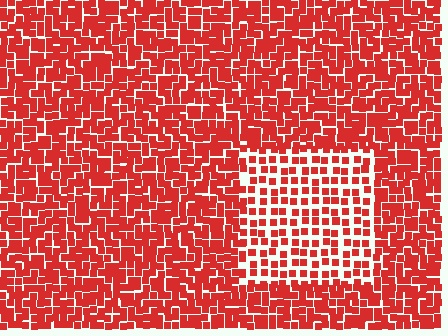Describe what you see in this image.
The image contains small red elements arranged at two different densities. A rectangle-shaped region is visible where the elements are less densely packed than the surrounding area.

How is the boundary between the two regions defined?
The boundary is defined by a change in element density (approximately 1.9x ratio). All elements are the same color, size, and shape.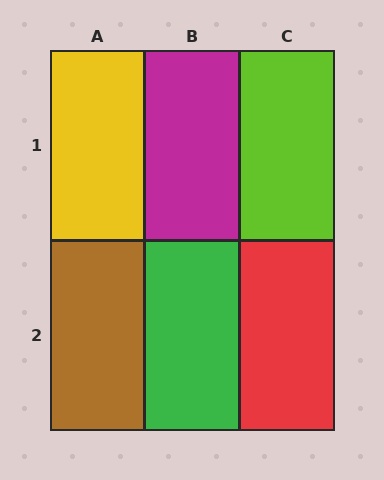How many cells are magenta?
1 cell is magenta.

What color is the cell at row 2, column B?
Green.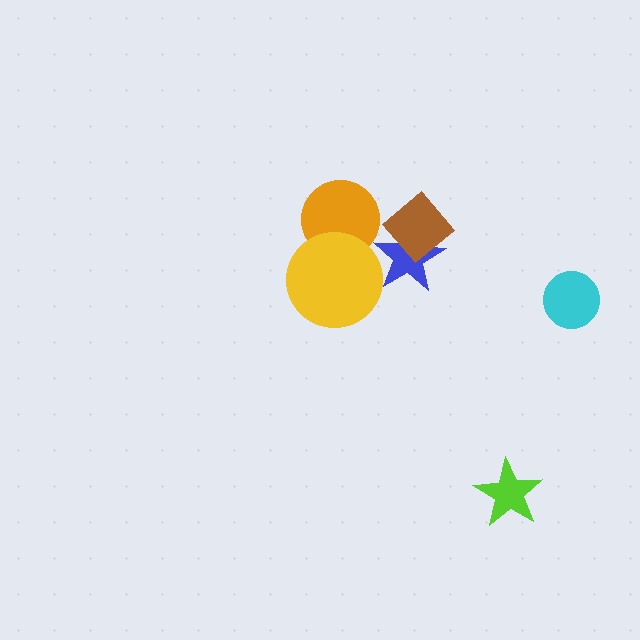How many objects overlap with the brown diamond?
1 object overlaps with the brown diamond.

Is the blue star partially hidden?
Yes, it is partially covered by another shape.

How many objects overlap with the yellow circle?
2 objects overlap with the yellow circle.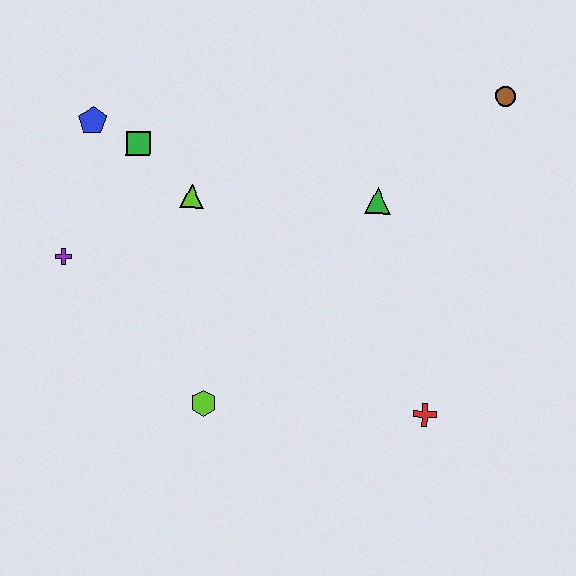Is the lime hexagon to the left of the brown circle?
Yes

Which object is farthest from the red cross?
The blue pentagon is farthest from the red cross.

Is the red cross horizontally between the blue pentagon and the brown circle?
Yes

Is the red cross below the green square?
Yes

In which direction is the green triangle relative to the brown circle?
The green triangle is to the left of the brown circle.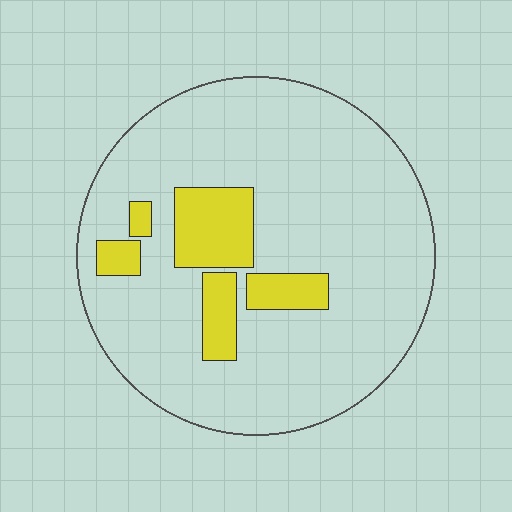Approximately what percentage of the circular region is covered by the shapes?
Approximately 15%.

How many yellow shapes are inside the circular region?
5.